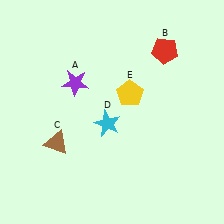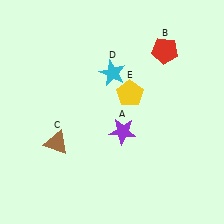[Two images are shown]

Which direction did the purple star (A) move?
The purple star (A) moved down.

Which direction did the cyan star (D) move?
The cyan star (D) moved up.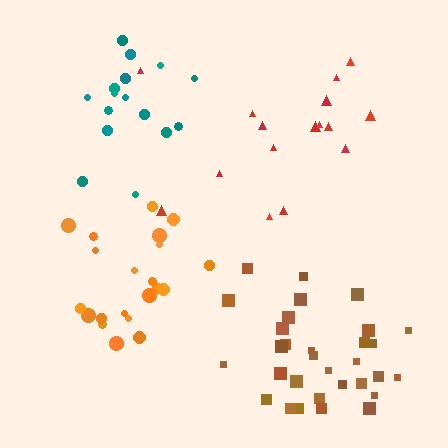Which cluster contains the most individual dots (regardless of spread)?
Brown (31).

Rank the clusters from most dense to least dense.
orange, brown, teal, red.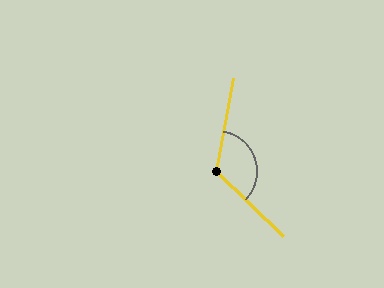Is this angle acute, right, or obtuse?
It is obtuse.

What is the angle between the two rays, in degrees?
Approximately 124 degrees.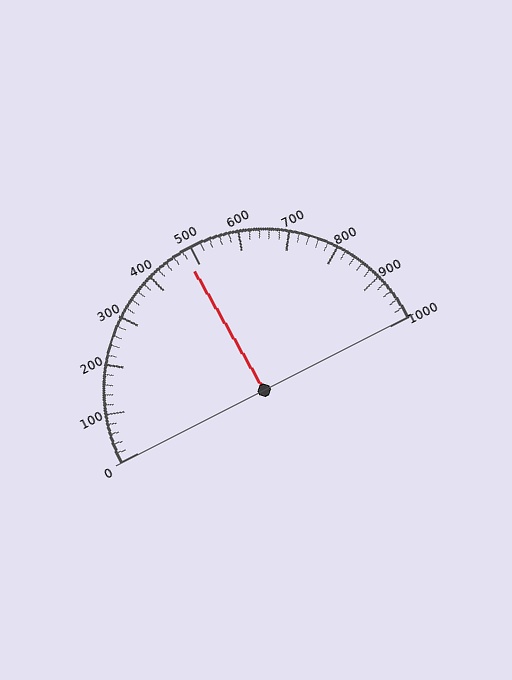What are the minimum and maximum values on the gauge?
The gauge ranges from 0 to 1000.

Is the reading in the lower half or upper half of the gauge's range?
The reading is in the lower half of the range (0 to 1000).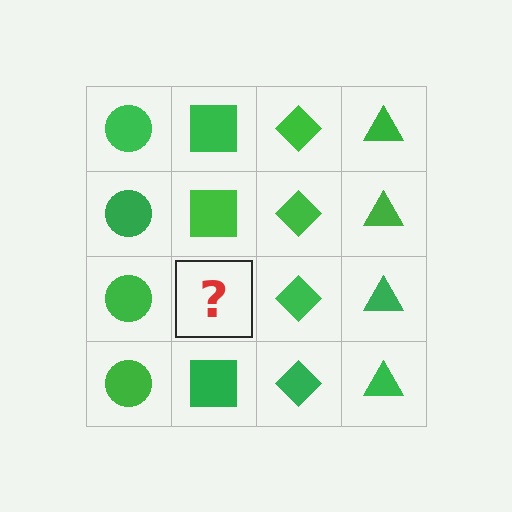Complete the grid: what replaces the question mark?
The question mark should be replaced with a green square.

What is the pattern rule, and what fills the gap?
The rule is that each column has a consistent shape. The gap should be filled with a green square.